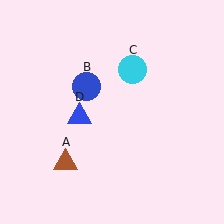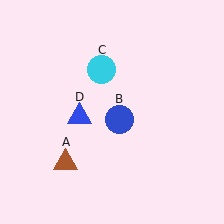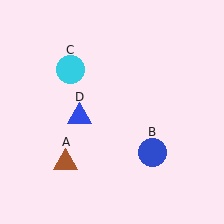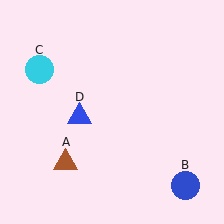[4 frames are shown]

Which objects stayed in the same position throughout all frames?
Brown triangle (object A) and blue triangle (object D) remained stationary.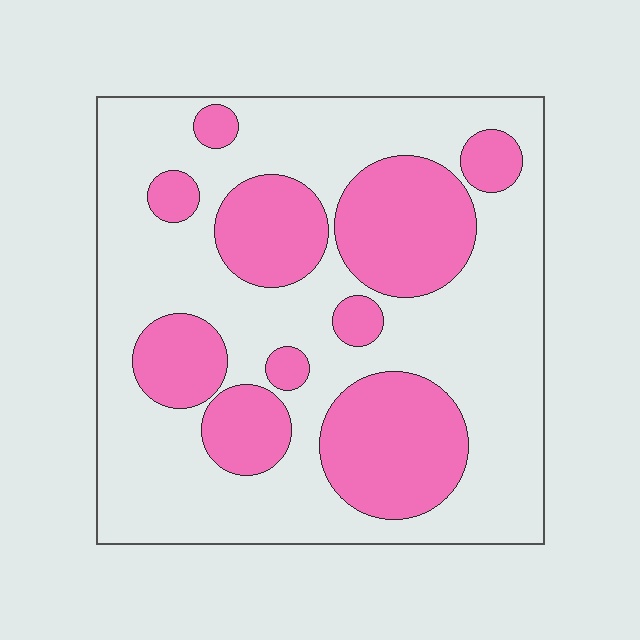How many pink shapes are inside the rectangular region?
10.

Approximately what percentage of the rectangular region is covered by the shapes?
Approximately 35%.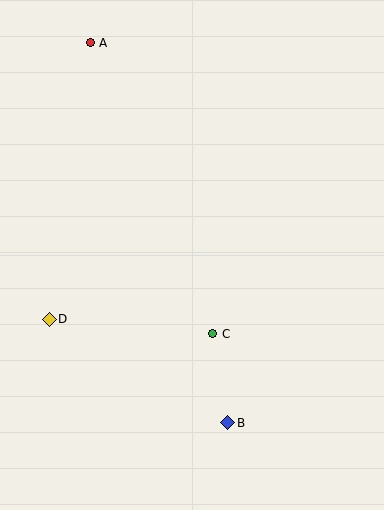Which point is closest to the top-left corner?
Point A is closest to the top-left corner.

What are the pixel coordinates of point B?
Point B is at (228, 423).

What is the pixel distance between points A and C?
The distance between A and C is 316 pixels.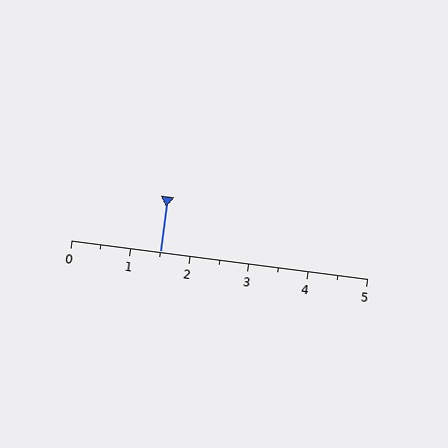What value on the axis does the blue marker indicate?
The marker indicates approximately 1.5.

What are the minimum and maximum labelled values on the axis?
The axis runs from 0 to 5.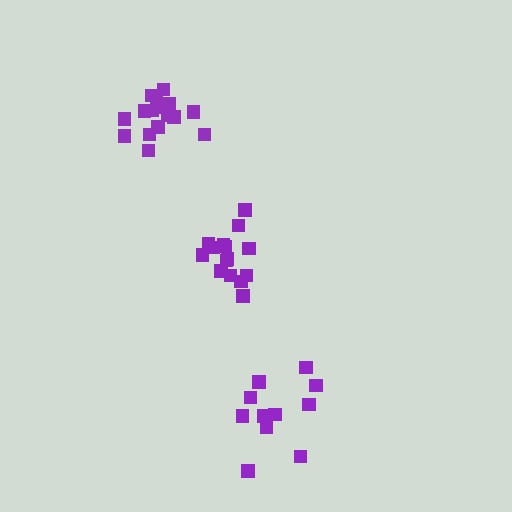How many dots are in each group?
Group 1: 16 dots, Group 2: 12 dots, Group 3: 16 dots (44 total).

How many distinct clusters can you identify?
There are 3 distinct clusters.